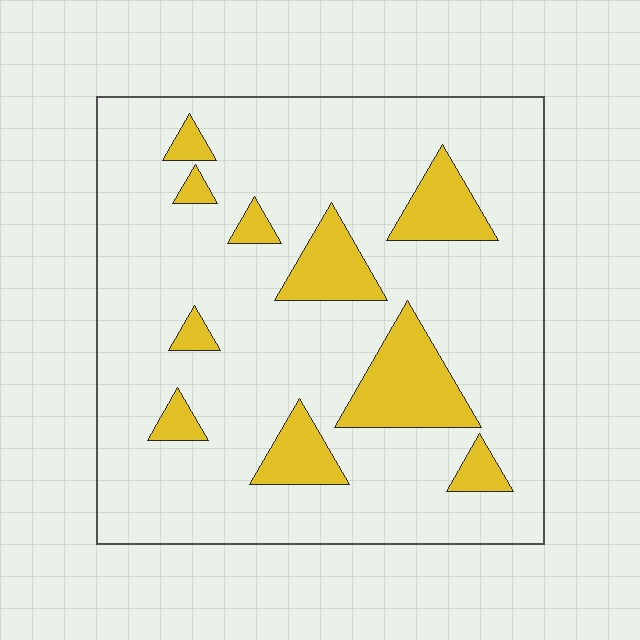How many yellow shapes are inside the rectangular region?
10.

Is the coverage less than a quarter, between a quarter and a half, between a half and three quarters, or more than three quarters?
Less than a quarter.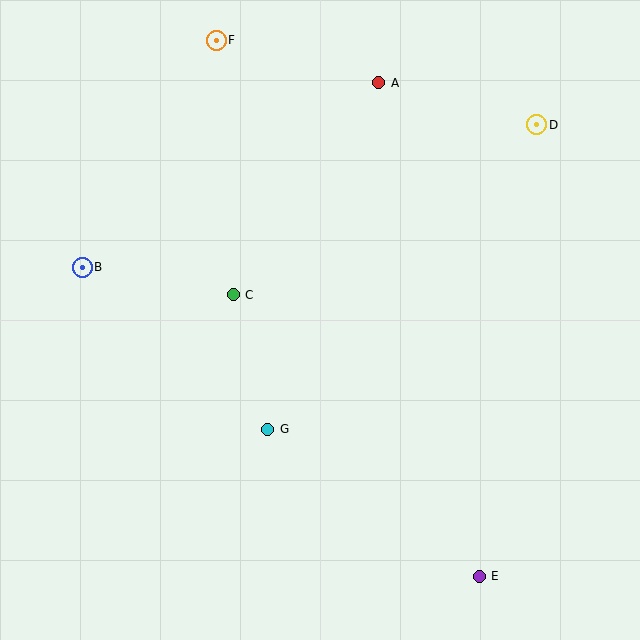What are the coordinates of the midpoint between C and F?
The midpoint between C and F is at (225, 167).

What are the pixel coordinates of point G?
Point G is at (268, 429).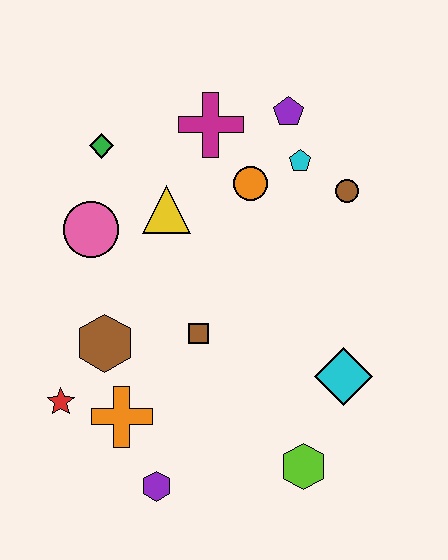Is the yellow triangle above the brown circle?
No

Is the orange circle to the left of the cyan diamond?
Yes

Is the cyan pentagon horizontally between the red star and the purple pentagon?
No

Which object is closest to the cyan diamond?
The lime hexagon is closest to the cyan diamond.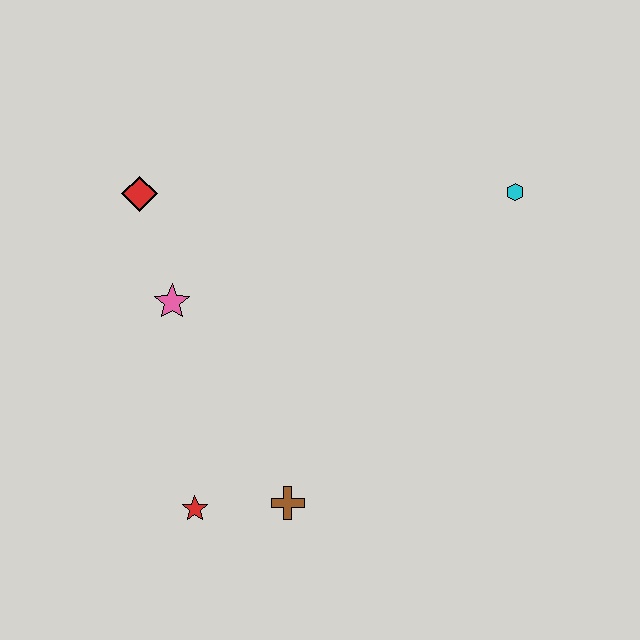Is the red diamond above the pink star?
Yes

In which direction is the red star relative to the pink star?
The red star is below the pink star.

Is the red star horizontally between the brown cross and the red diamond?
Yes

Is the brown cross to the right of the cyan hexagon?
No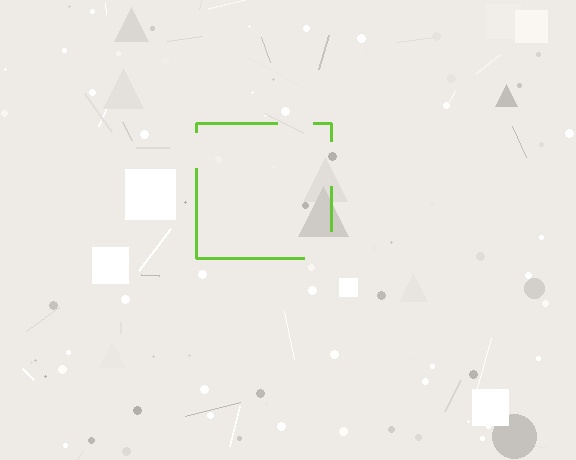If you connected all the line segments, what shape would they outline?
They would outline a square.